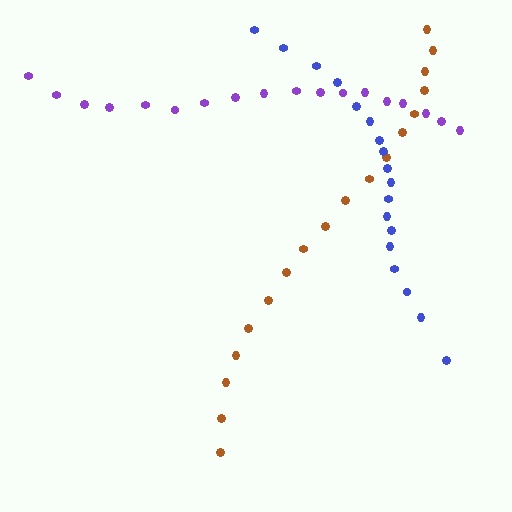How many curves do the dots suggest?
There are 3 distinct paths.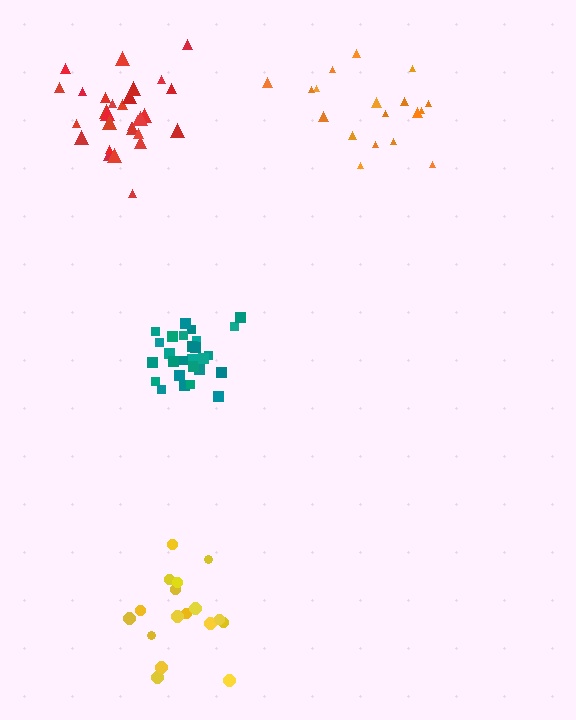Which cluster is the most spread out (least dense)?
Orange.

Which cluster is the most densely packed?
Teal.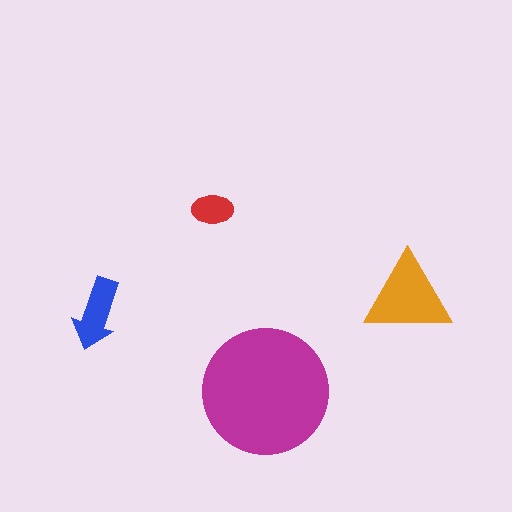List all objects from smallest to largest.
The red ellipse, the blue arrow, the orange triangle, the magenta circle.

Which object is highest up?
The red ellipse is topmost.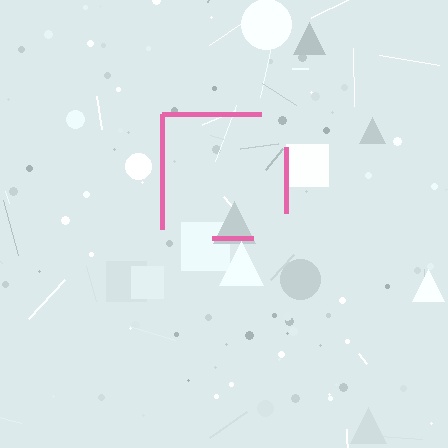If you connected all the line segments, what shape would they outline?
They would outline a square.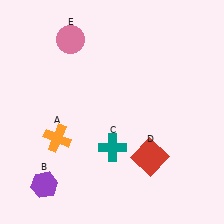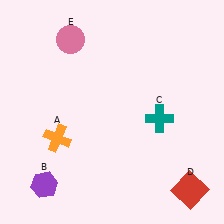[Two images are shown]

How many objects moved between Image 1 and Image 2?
2 objects moved between the two images.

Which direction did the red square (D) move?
The red square (D) moved right.